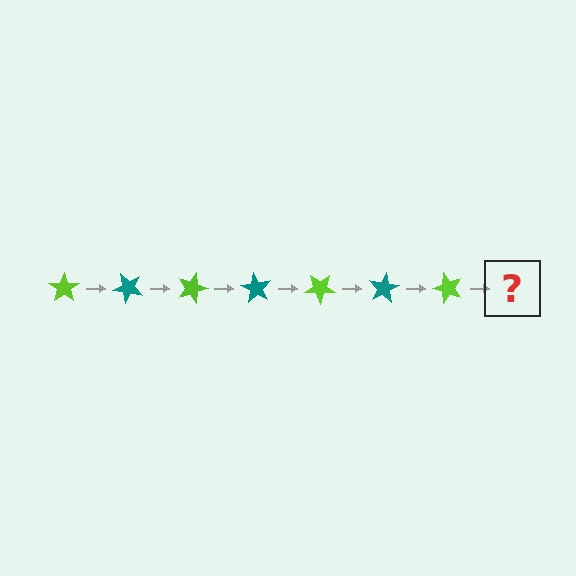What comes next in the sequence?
The next element should be a teal star, rotated 315 degrees from the start.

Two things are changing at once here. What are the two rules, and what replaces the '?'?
The two rules are that it rotates 45 degrees each step and the color cycles through lime and teal. The '?' should be a teal star, rotated 315 degrees from the start.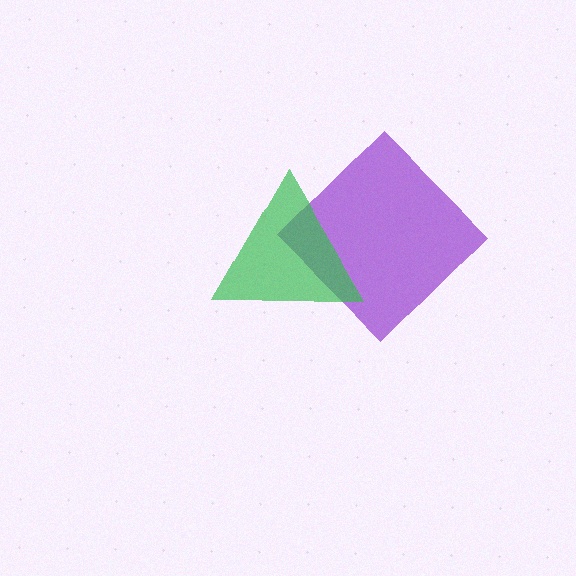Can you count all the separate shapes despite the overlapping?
Yes, there are 2 separate shapes.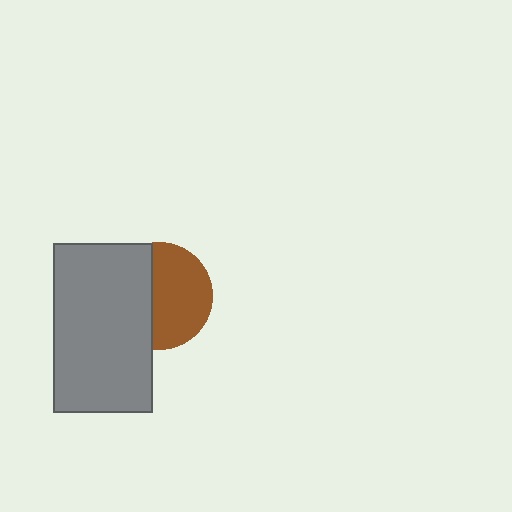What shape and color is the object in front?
The object in front is a gray rectangle.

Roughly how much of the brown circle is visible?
About half of it is visible (roughly 57%).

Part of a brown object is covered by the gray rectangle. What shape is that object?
It is a circle.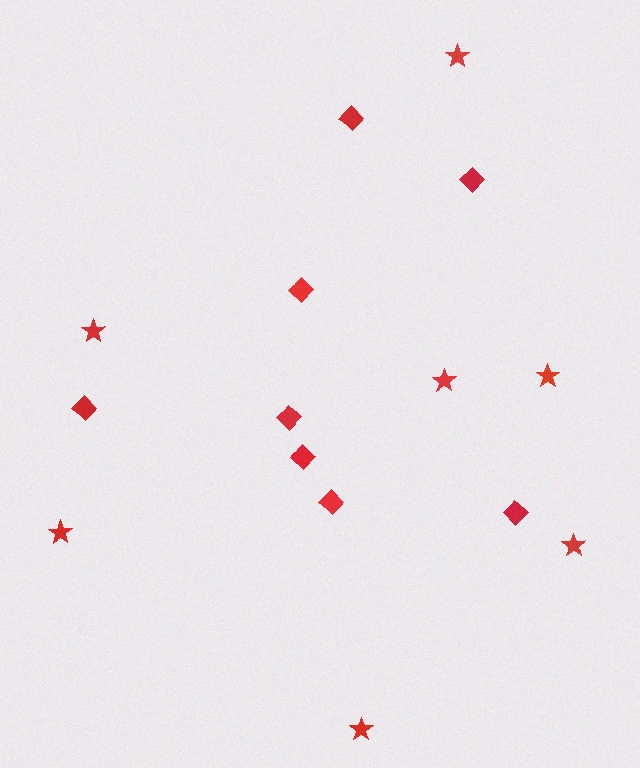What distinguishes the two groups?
There are 2 groups: one group of diamonds (8) and one group of stars (7).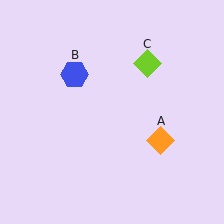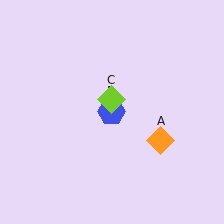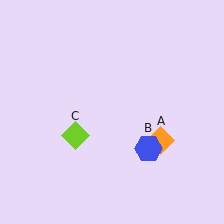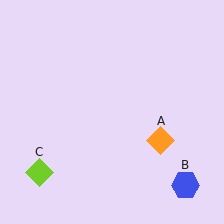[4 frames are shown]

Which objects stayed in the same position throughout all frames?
Orange diamond (object A) remained stationary.